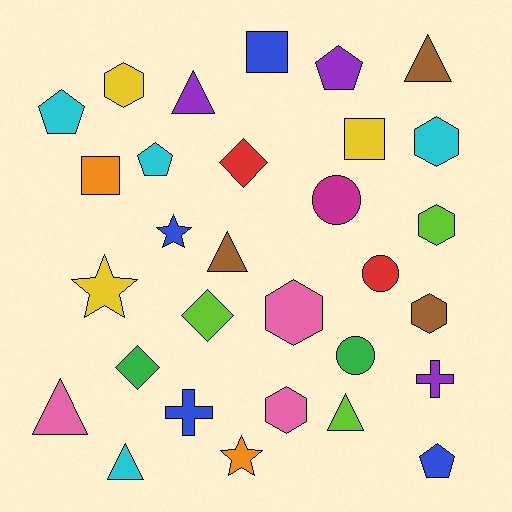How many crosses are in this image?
There are 2 crosses.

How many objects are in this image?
There are 30 objects.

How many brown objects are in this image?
There are 3 brown objects.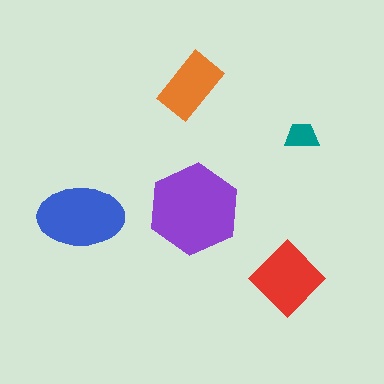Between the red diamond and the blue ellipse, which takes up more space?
The blue ellipse.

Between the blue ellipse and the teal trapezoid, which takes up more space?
The blue ellipse.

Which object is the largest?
The purple hexagon.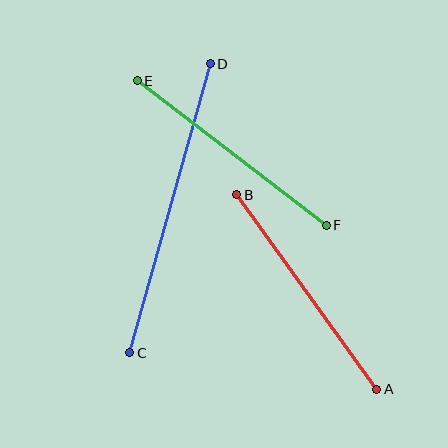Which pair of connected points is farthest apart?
Points C and D are farthest apart.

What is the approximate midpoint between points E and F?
The midpoint is at approximately (232, 153) pixels.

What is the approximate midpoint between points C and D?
The midpoint is at approximately (170, 208) pixels.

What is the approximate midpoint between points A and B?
The midpoint is at approximately (307, 292) pixels.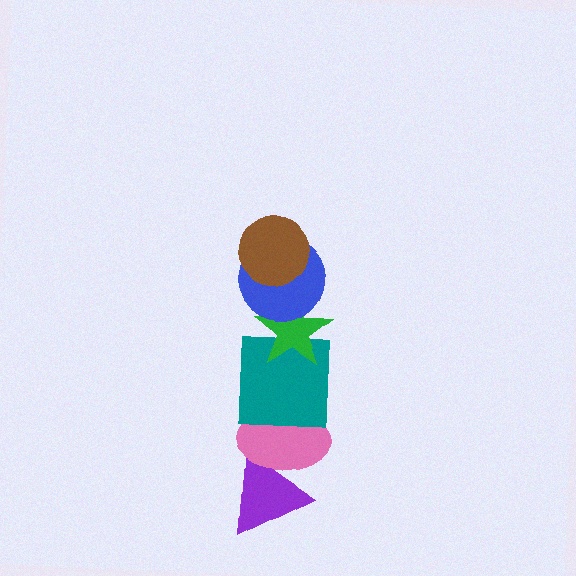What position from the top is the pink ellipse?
The pink ellipse is 5th from the top.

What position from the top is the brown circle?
The brown circle is 1st from the top.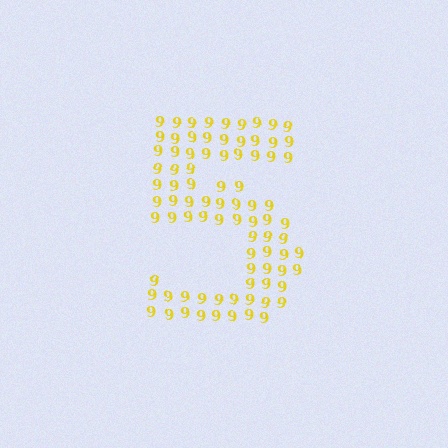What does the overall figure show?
The overall figure shows the digit 5.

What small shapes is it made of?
It is made of small digit 9's.